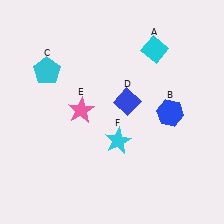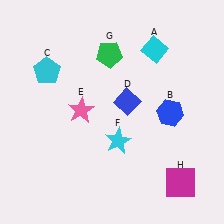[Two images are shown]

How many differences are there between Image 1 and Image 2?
There are 2 differences between the two images.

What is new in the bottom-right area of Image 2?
A magenta square (H) was added in the bottom-right area of Image 2.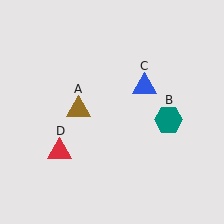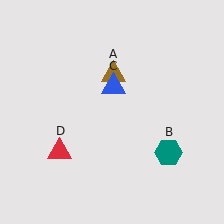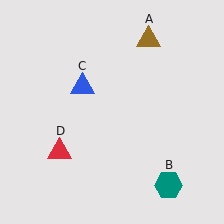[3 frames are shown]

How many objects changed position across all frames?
3 objects changed position: brown triangle (object A), teal hexagon (object B), blue triangle (object C).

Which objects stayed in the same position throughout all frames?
Red triangle (object D) remained stationary.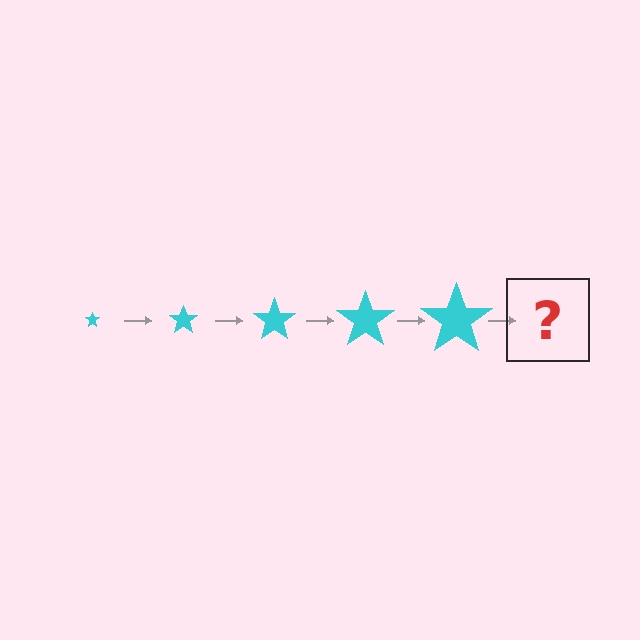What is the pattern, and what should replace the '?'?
The pattern is that the star gets progressively larger each step. The '?' should be a cyan star, larger than the previous one.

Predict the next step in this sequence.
The next step is a cyan star, larger than the previous one.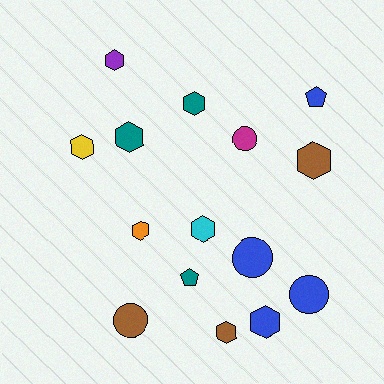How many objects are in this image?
There are 15 objects.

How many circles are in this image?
There are 4 circles.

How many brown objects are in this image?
There are 3 brown objects.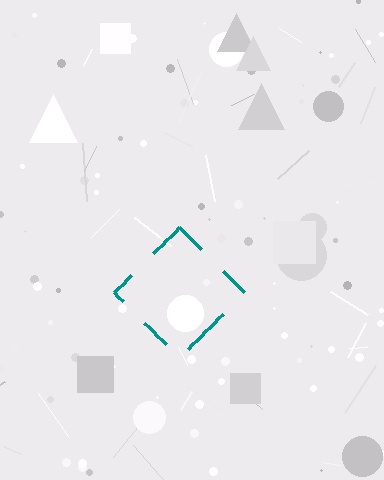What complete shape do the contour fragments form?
The contour fragments form a diamond.